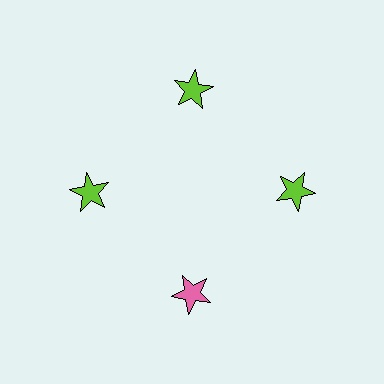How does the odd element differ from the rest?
It has a different color: pink instead of lime.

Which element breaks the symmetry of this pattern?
The pink star at roughly the 6 o'clock position breaks the symmetry. All other shapes are lime stars.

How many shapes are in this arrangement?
There are 4 shapes arranged in a ring pattern.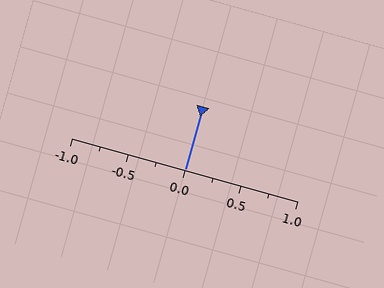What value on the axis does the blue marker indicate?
The marker indicates approximately 0.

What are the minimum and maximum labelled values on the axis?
The axis runs from -1.0 to 1.0.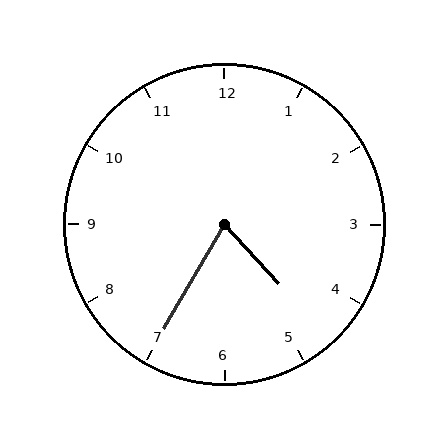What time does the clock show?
4:35.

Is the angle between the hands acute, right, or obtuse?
It is acute.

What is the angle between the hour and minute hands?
Approximately 72 degrees.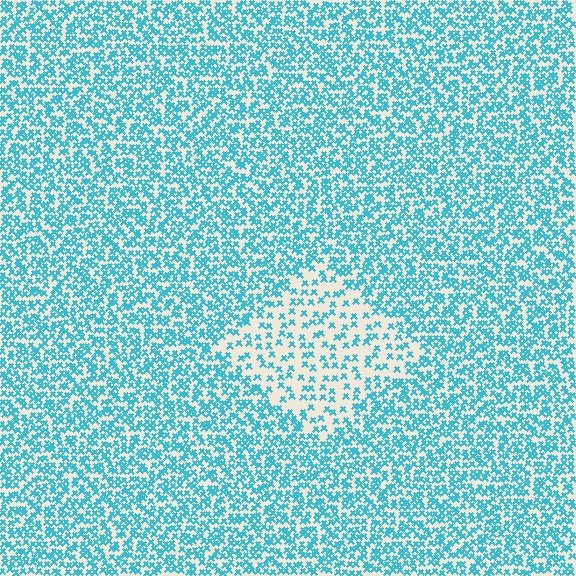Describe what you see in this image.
The image contains small cyan elements arranged at two different densities. A diamond-shaped region is visible where the elements are less densely packed than the surrounding area.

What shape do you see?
I see a diamond.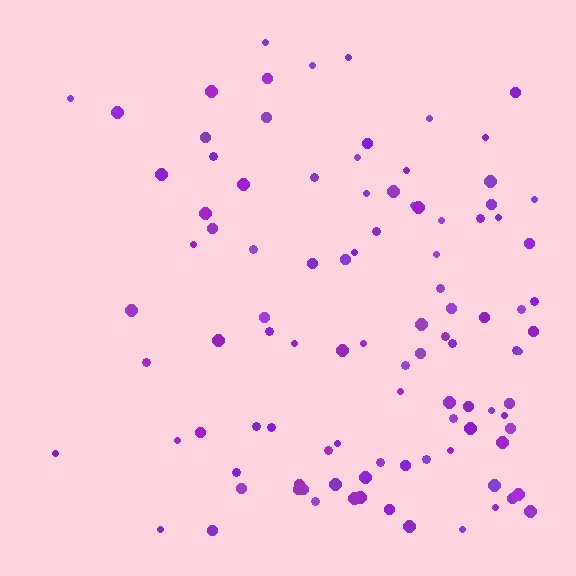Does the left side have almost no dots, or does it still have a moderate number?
Still a moderate number, just noticeably fewer than the right.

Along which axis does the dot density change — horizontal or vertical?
Horizontal.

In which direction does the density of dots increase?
From left to right, with the right side densest.